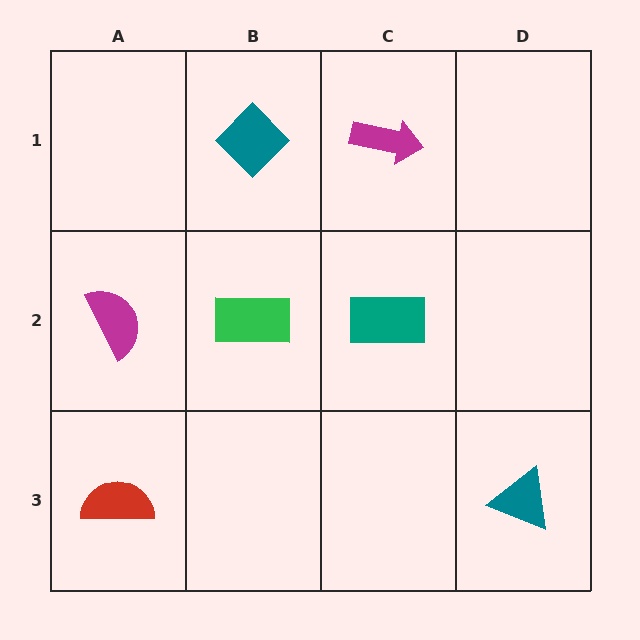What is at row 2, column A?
A magenta semicircle.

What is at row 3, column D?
A teal triangle.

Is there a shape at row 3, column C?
No, that cell is empty.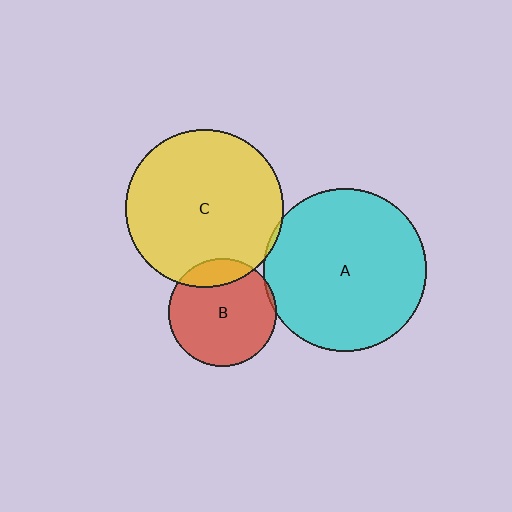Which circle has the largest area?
Circle A (cyan).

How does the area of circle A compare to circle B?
Approximately 2.3 times.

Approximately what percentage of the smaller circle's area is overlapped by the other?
Approximately 5%.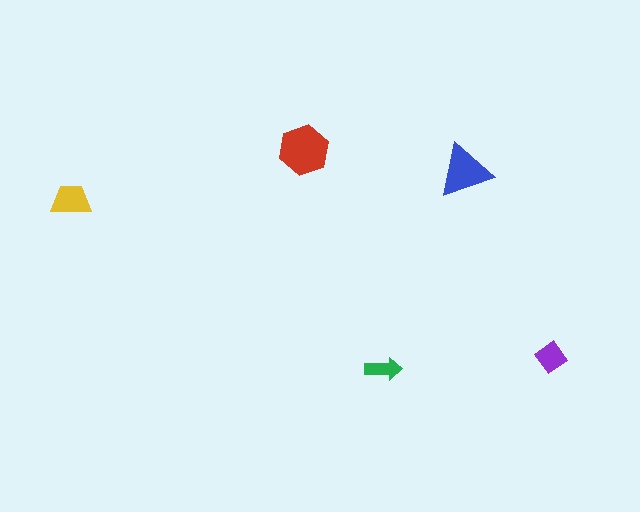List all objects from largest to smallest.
The red hexagon, the blue triangle, the yellow trapezoid, the purple diamond, the green arrow.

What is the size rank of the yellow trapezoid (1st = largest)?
3rd.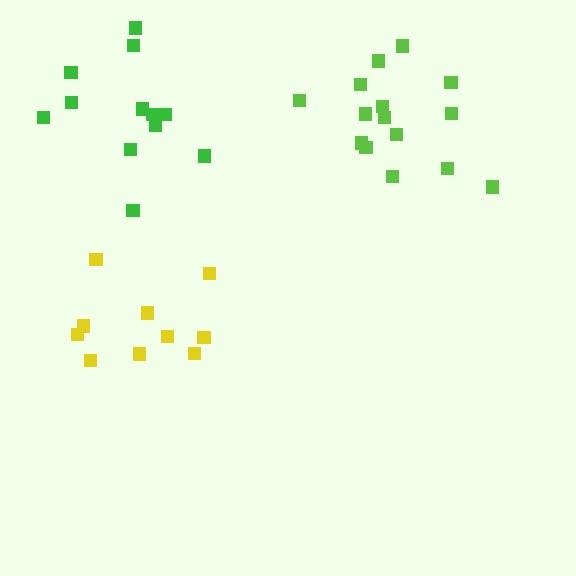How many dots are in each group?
Group 1: 12 dots, Group 2: 11 dots, Group 3: 15 dots (38 total).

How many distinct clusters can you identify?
There are 3 distinct clusters.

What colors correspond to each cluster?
The clusters are colored: green, yellow, lime.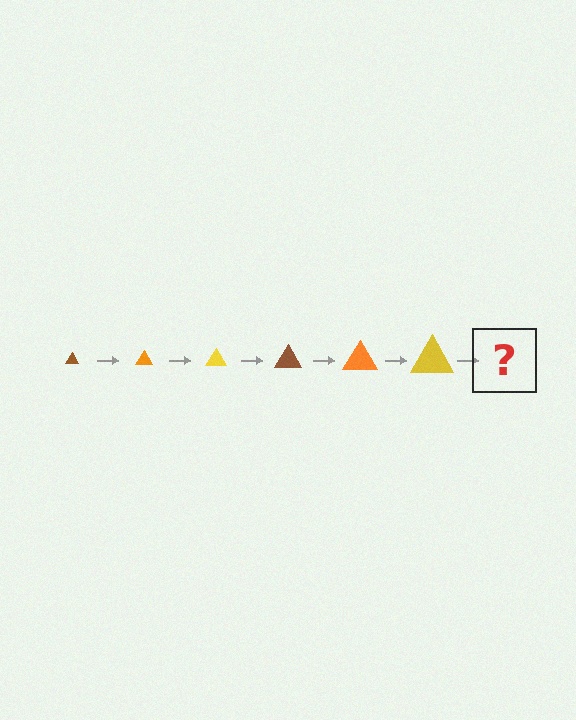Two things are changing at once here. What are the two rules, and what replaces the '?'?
The two rules are that the triangle grows larger each step and the color cycles through brown, orange, and yellow. The '?' should be a brown triangle, larger than the previous one.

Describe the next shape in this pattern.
It should be a brown triangle, larger than the previous one.